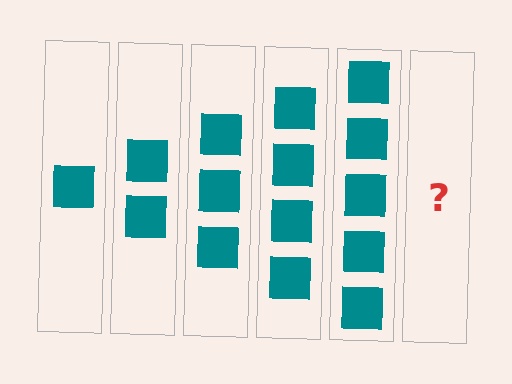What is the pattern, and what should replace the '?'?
The pattern is that each step adds one more square. The '?' should be 6 squares.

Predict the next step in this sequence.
The next step is 6 squares.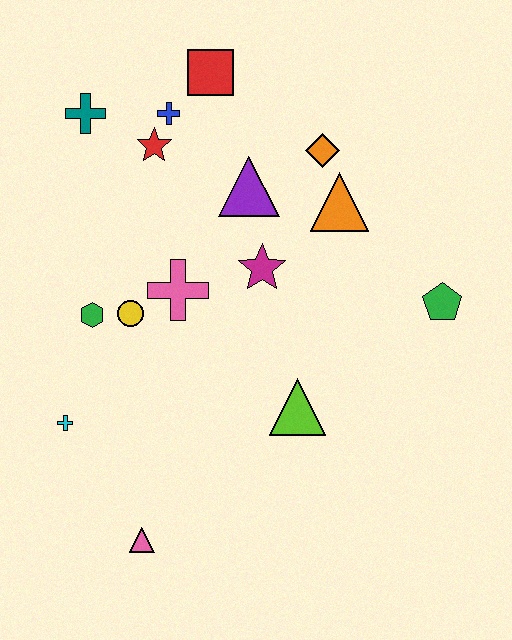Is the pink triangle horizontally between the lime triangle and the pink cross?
No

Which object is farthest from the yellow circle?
The green pentagon is farthest from the yellow circle.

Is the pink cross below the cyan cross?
No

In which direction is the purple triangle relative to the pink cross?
The purple triangle is above the pink cross.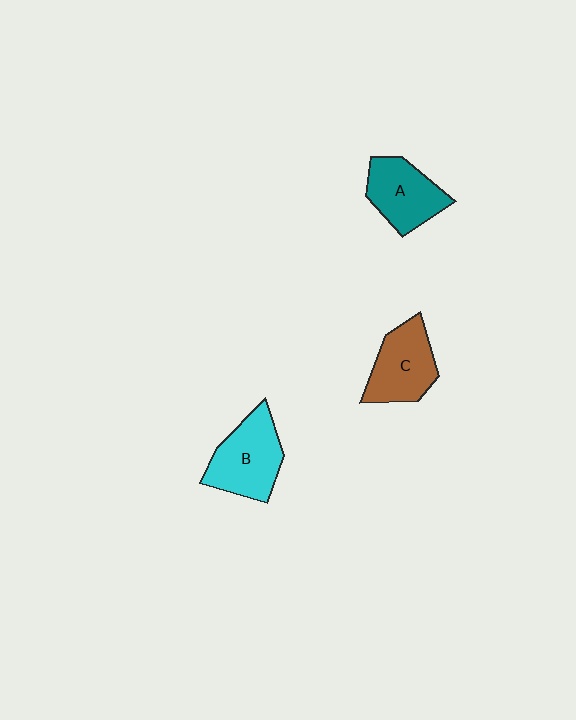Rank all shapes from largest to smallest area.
From largest to smallest: B (cyan), C (brown), A (teal).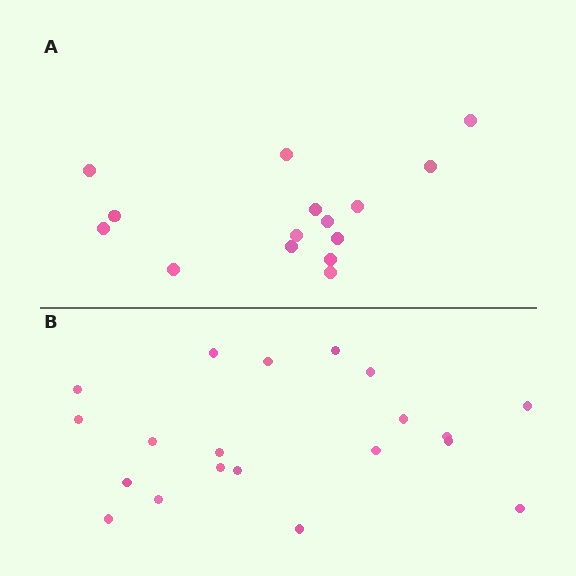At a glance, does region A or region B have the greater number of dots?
Region B (the bottom region) has more dots.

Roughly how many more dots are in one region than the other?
Region B has about 5 more dots than region A.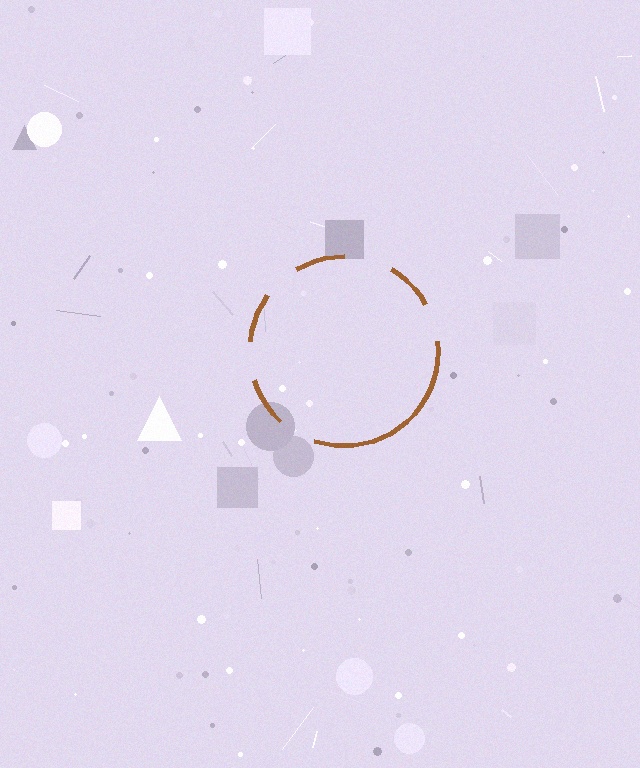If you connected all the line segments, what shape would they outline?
They would outline a circle.